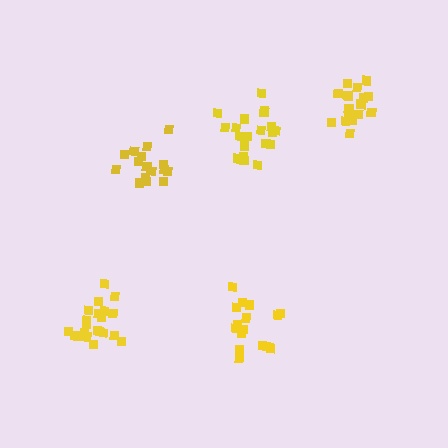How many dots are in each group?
Group 1: 21 dots, Group 2: 16 dots, Group 3: 21 dots, Group 4: 16 dots, Group 5: 19 dots (93 total).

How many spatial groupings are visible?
There are 5 spatial groupings.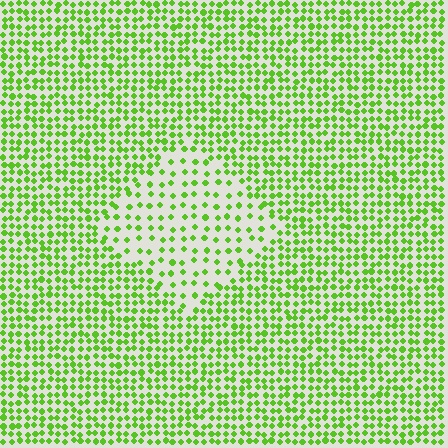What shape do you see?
I see a diamond.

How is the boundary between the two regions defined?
The boundary is defined by a change in element density (approximately 2.1x ratio). All elements are the same color, size, and shape.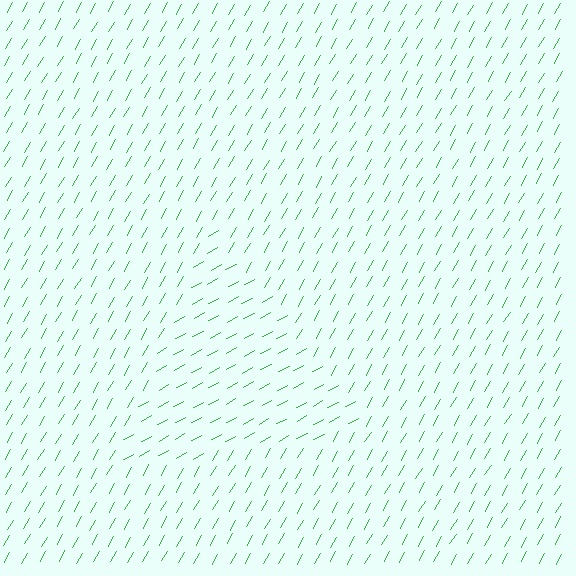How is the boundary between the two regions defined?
The boundary is defined purely by a change in line orientation (approximately 32 degrees difference). All lines are the same color and thickness.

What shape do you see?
I see a triangle.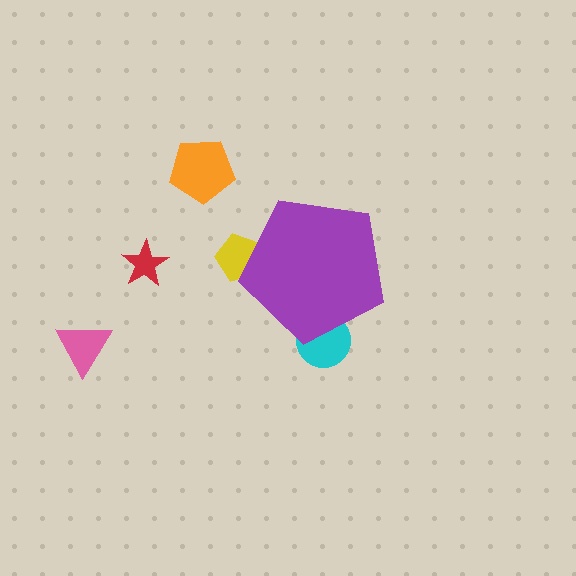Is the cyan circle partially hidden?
Yes, the cyan circle is partially hidden behind the purple pentagon.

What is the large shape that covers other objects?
A purple pentagon.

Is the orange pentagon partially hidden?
No, the orange pentagon is fully visible.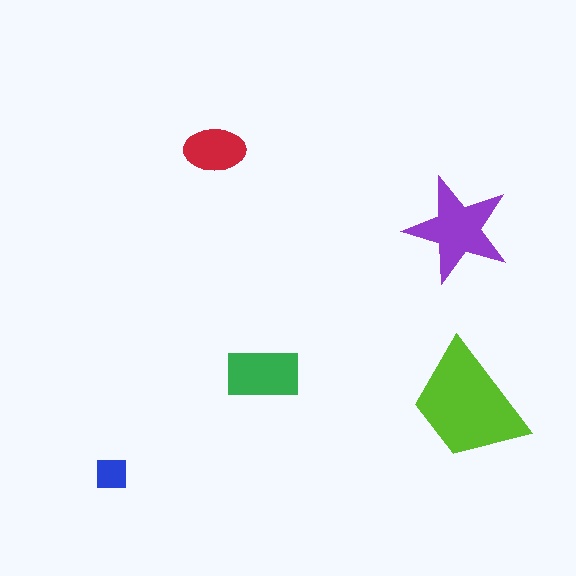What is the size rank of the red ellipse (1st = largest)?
4th.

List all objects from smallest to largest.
The blue square, the red ellipse, the green rectangle, the purple star, the lime trapezoid.